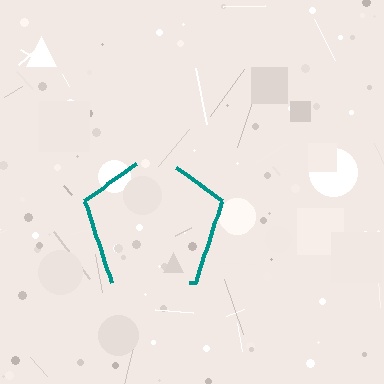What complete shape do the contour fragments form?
The contour fragments form a pentagon.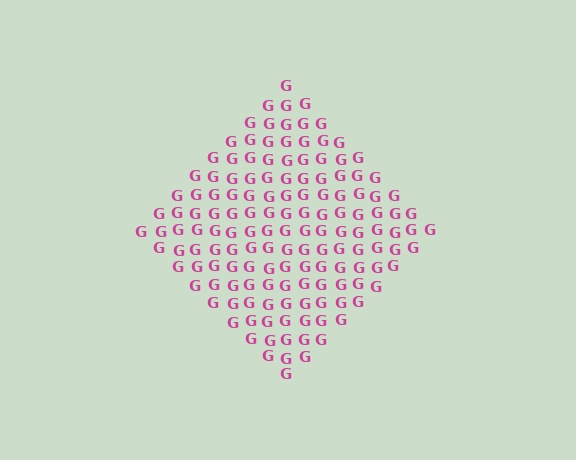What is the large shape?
The large shape is a diamond.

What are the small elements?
The small elements are letter G's.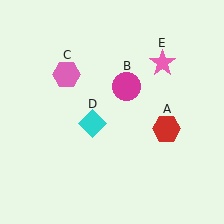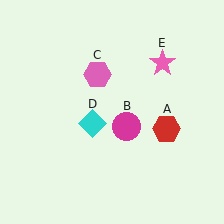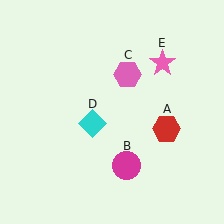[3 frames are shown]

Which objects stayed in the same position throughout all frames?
Red hexagon (object A) and cyan diamond (object D) and pink star (object E) remained stationary.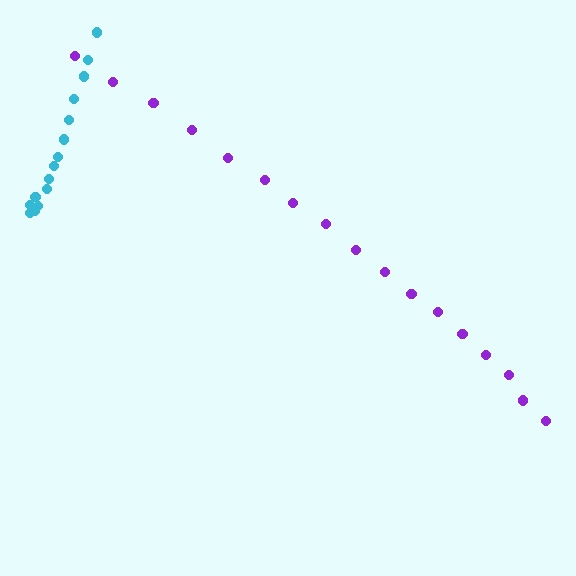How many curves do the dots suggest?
There are 2 distinct paths.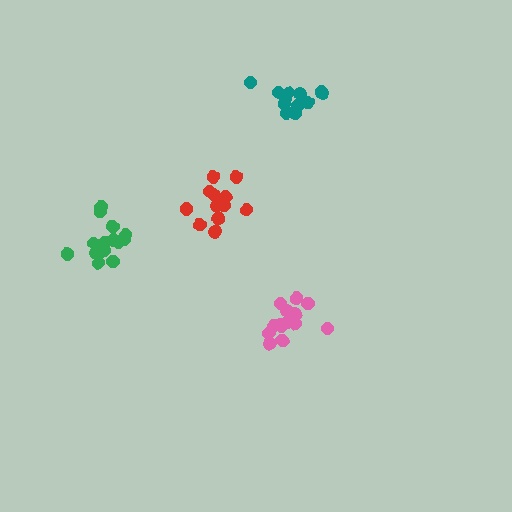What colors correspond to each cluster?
The clusters are colored: green, pink, red, teal.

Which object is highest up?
The teal cluster is topmost.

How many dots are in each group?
Group 1: 16 dots, Group 2: 14 dots, Group 3: 13 dots, Group 4: 13 dots (56 total).